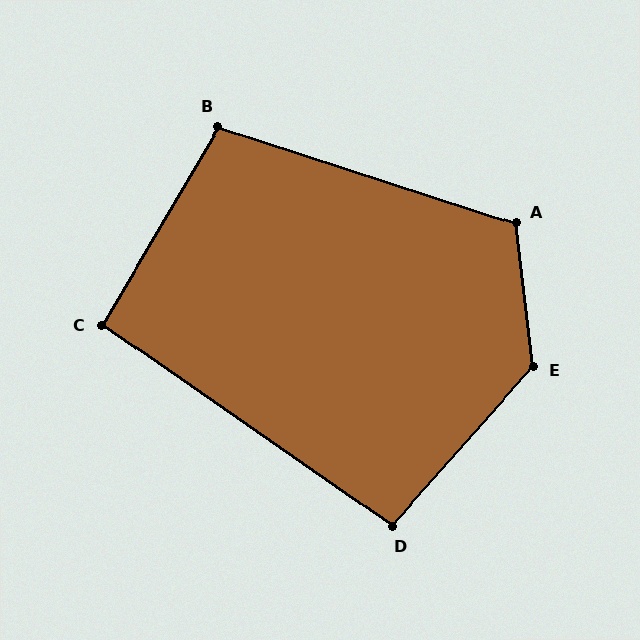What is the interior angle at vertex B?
Approximately 102 degrees (obtuse).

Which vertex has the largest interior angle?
E, at approximately 132 degrees.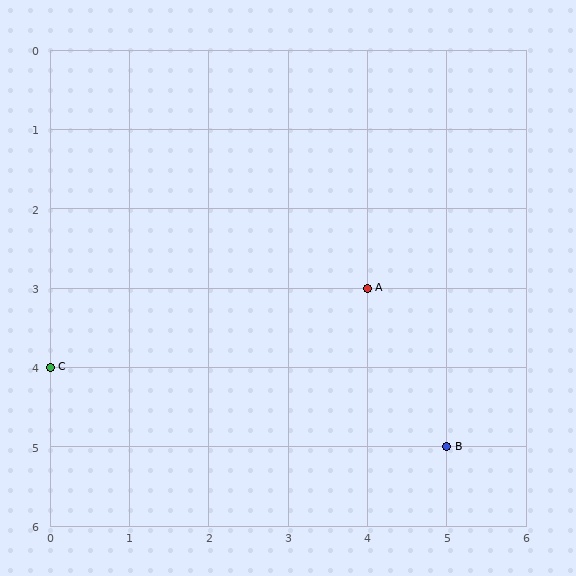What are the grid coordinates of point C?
Point C is at grid coordinates (0, 4).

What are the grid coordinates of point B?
Point B is at grid coordinates (5, 5).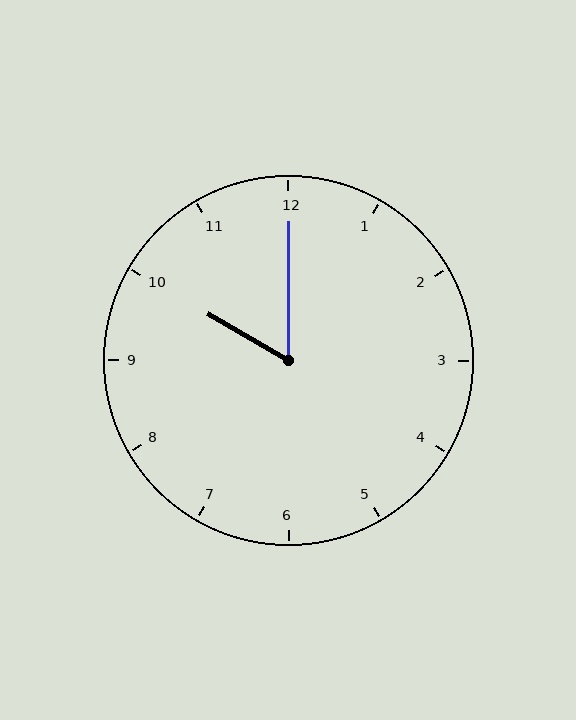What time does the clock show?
10:00.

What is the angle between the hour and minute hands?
Approximately 60 degrees.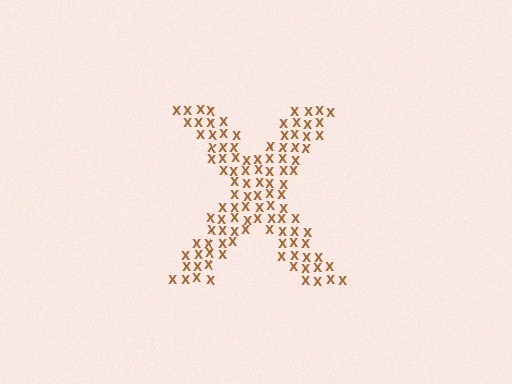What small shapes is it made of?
It is made of small letter X's.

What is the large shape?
The large shape is the letter X.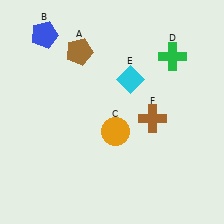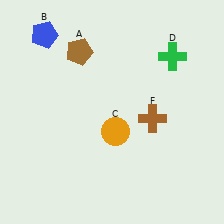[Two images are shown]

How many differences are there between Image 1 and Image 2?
There is 1 difference between the two images.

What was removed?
The cyan diamond (E) was removed in Image 2.